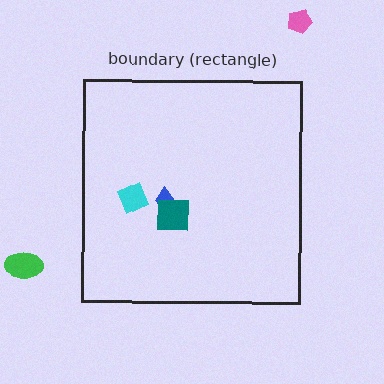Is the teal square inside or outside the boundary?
Inside.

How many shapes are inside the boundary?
3 inside, 2 outside.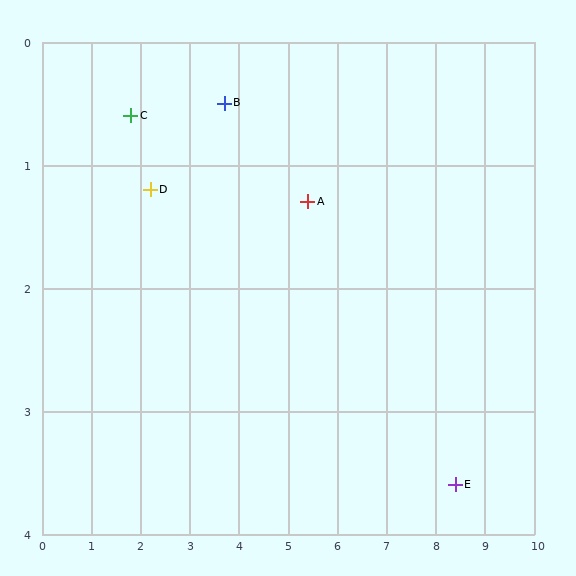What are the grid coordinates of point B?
Point B is at approximately (3.7, 0.5).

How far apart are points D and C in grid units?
Points D and C are about 0.7 grid units apart.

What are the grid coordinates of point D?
Point D is at approximately (2.2, 1.2).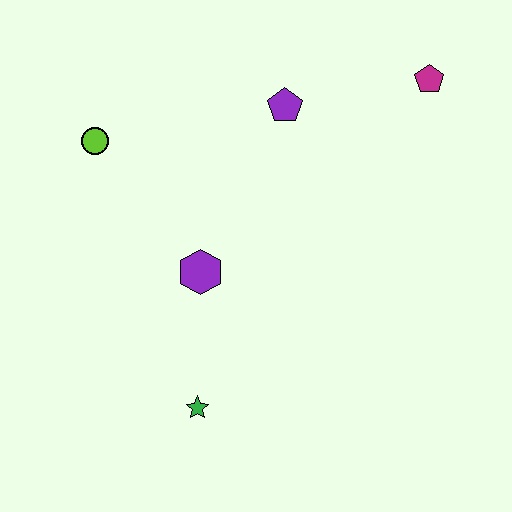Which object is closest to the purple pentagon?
The magenta pentagon is closest to the purple pentagon.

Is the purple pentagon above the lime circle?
Yes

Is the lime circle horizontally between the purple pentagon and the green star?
No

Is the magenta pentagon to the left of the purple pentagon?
No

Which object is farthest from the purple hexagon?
The magenta pentagon is farthest from the purple hexagon.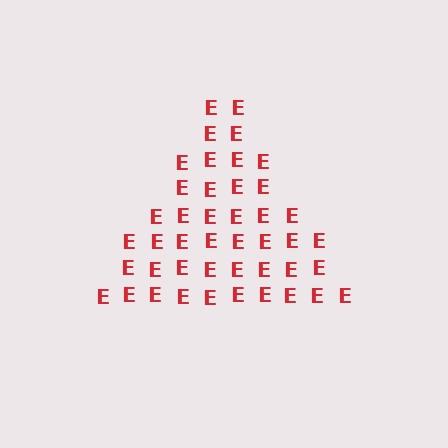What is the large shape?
The large shape is a triangle.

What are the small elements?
The small elements are letter E's.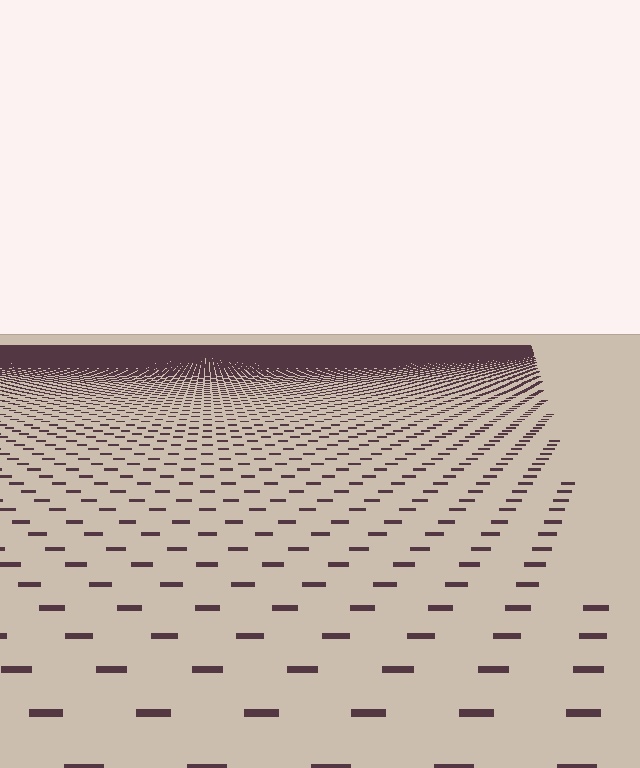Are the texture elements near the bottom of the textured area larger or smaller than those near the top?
Larger. Near the bottom, elements are closer to the viewer and appear at a bigger on-screen size.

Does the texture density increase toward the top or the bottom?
Density increases toward the top.